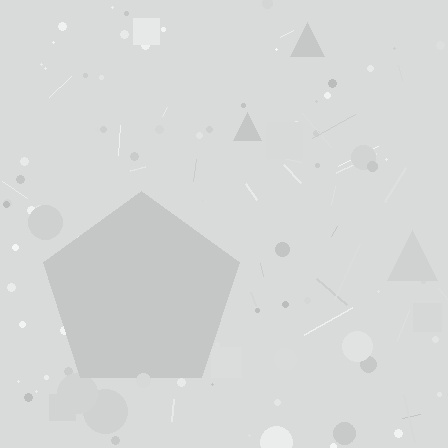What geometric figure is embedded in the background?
A pentagon is embedded in the background.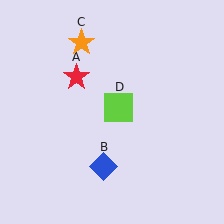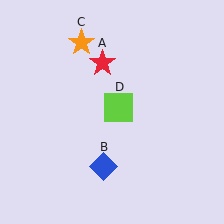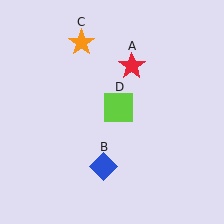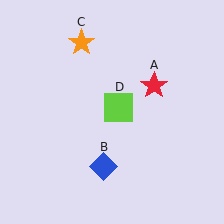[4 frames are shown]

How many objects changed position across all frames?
1 object changed position: red star (object A).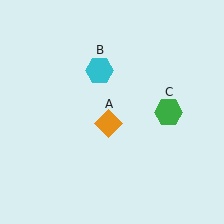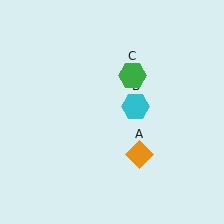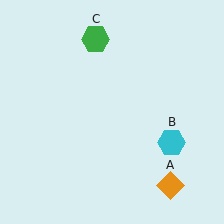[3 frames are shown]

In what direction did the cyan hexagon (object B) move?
The cyan hexagon (object B) moved down and to the right.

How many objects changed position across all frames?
3 objects changed position: orange diamond (object A), cyan hexagon (object B), green hexagon (object C).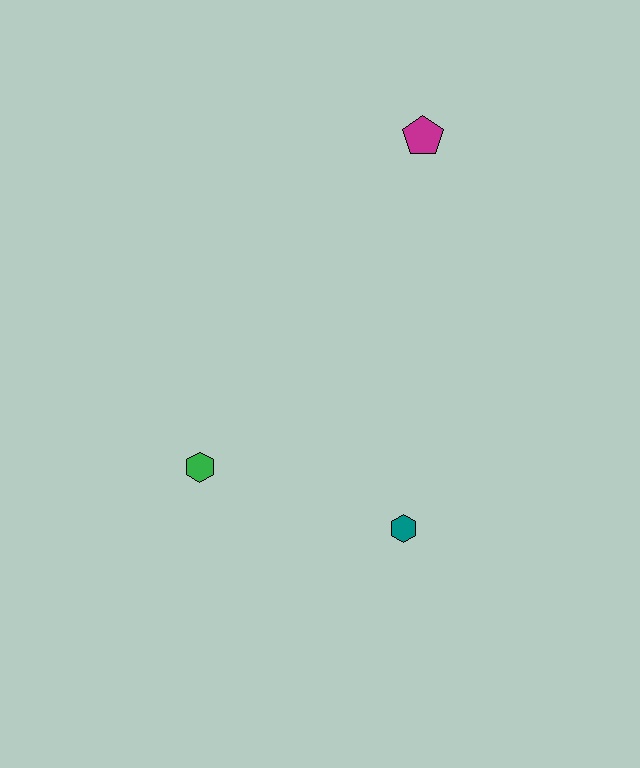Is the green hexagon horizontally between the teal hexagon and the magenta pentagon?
No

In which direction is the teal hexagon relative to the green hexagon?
The teal hexagon is to the right of the green hexagon.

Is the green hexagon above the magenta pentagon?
No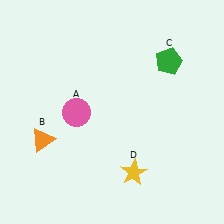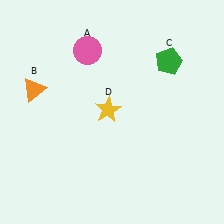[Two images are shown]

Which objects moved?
The objects that moved are: the pink circle (A), the orange triangle (B), the yellow star (D).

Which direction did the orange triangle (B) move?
The orange triangle (B) moved up.